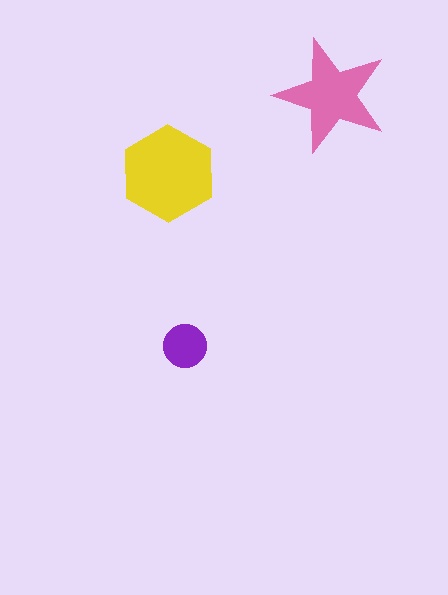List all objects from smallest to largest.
The purple circle, the pink star, the yellow hexagon.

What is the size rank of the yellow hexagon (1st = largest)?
1st.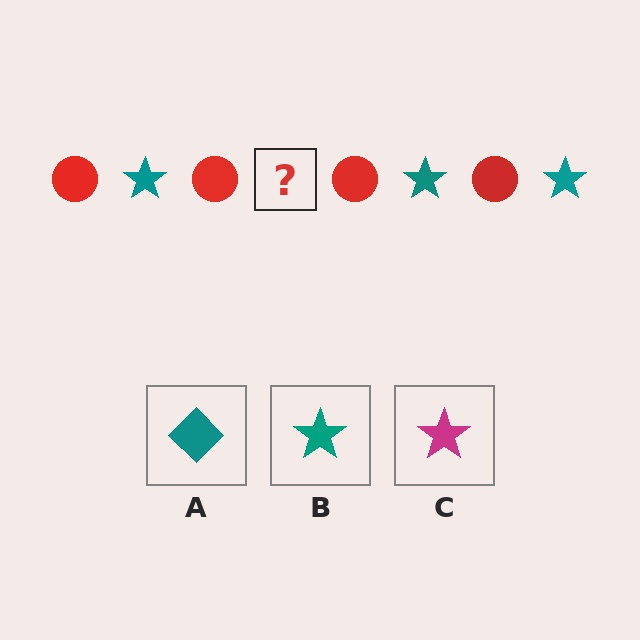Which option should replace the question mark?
Option B.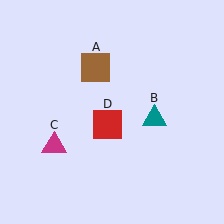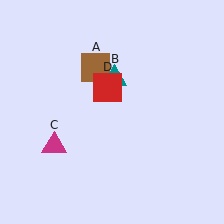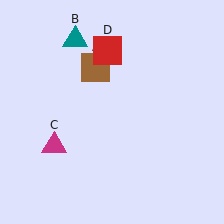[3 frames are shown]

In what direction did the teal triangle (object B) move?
The teal triangle (object B) moved up and to the left.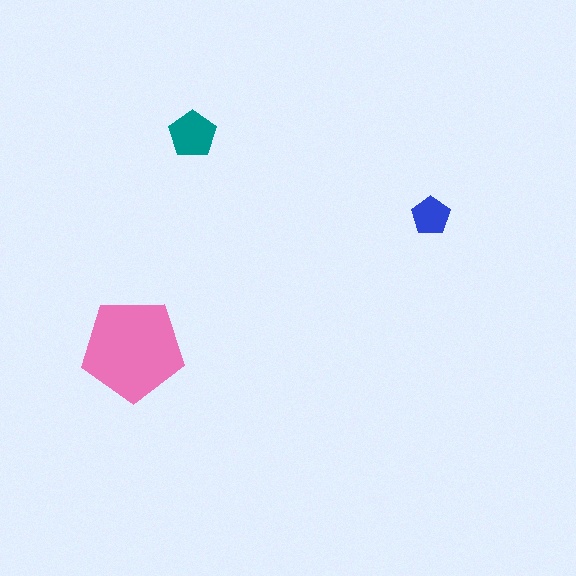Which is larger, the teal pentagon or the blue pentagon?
The teal one.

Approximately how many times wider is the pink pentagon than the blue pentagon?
About 2.5 times wider.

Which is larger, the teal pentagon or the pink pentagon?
The pink one.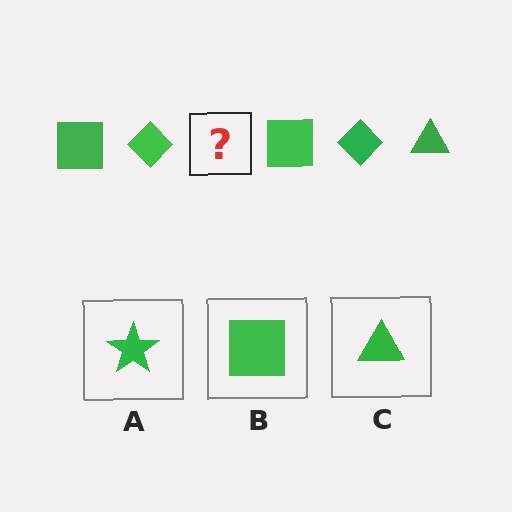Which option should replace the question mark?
Option C.